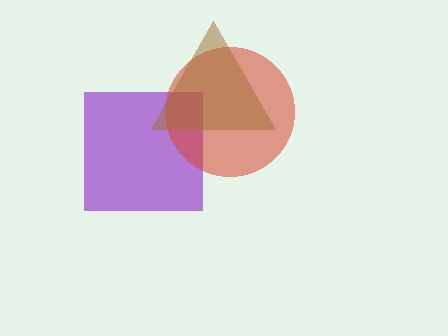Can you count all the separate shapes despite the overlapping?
Yes, there are 3 separate shapes.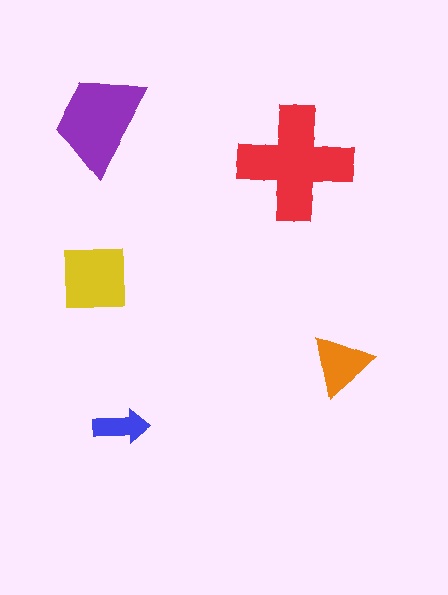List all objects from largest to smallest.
The red cross, the purple trapezoid, the yellow square, the orange triangle, the blue arrow.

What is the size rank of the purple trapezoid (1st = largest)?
2nd.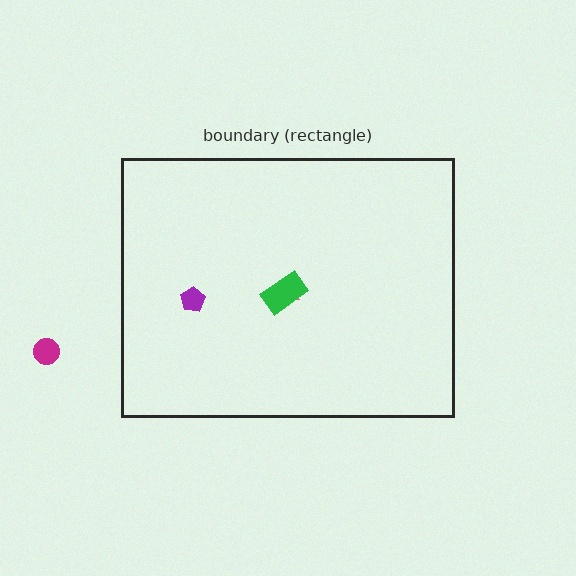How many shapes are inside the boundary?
3 inside, 1 outside.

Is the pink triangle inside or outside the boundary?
Inside.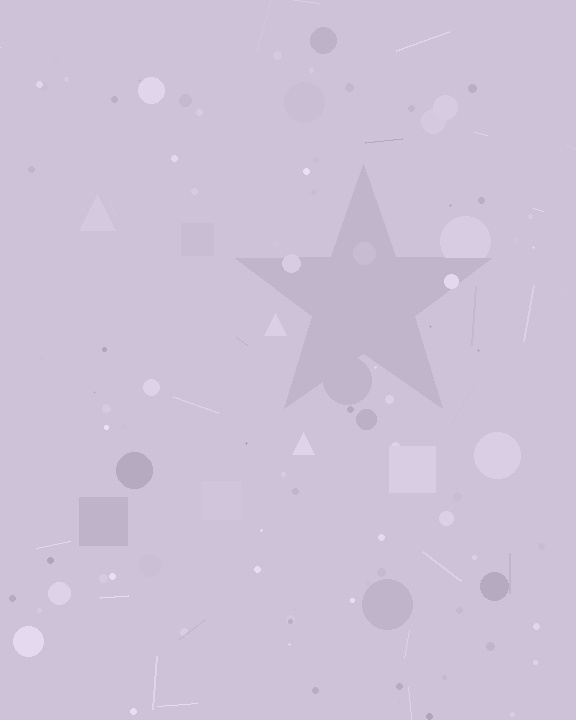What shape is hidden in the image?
A star is hidden in the image.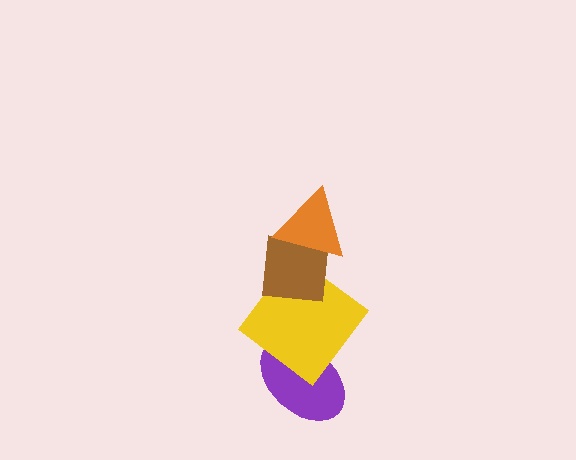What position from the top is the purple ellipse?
The purple ellipse is 4th from the top.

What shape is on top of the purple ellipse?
The yellow diamond is on top of the purple ellipse.